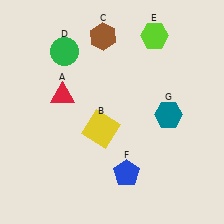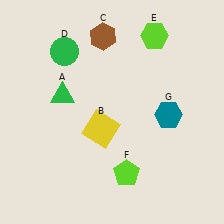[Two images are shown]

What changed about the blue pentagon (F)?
In Image 1, F is blue. In Image 2, it changed to lime.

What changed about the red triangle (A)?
In Image 1, A is red. In Image 2, it changed to green.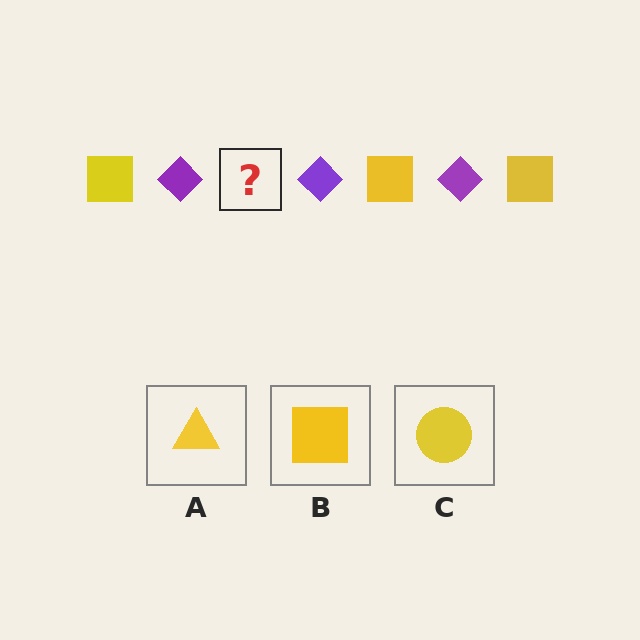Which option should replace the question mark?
Option B.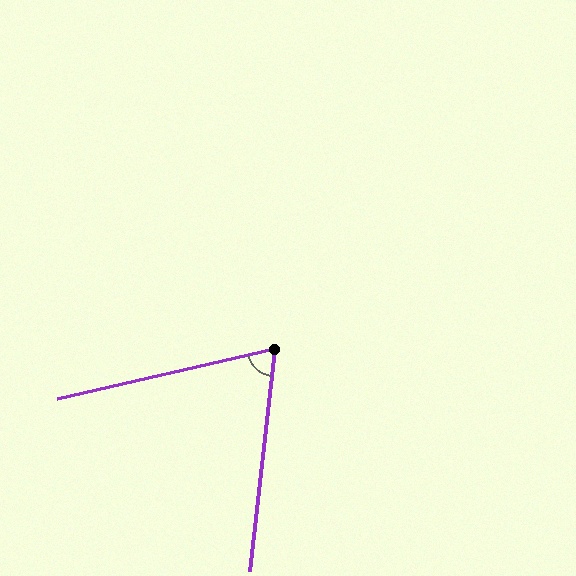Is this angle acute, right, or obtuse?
It is acute.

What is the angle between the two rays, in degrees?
Approximately 71 degrees.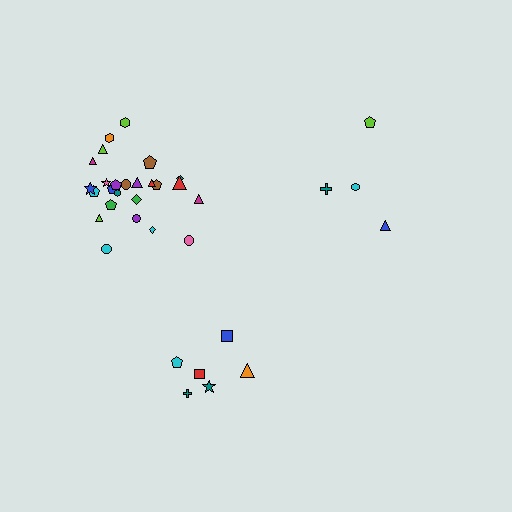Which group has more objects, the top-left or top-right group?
The top-left group.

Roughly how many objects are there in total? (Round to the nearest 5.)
Roughly 35 objects in total.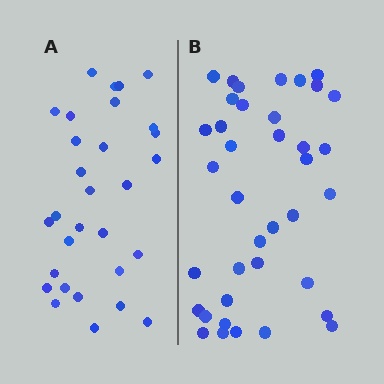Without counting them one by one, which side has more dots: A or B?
Region B (the right region) has more dots.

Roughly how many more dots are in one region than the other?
Region B has roughly 8 or so more dots than region A.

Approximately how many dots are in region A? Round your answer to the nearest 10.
About 30 dots.